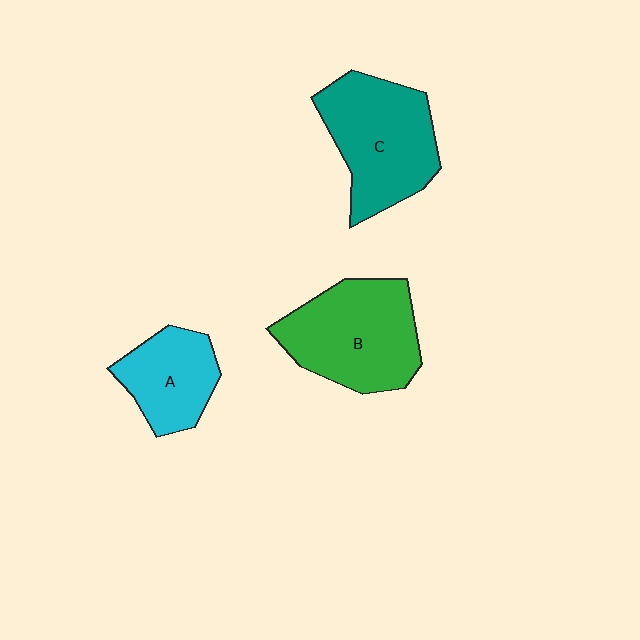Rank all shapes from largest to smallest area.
From largest to smallest: B (green), C (teal), A (cyan).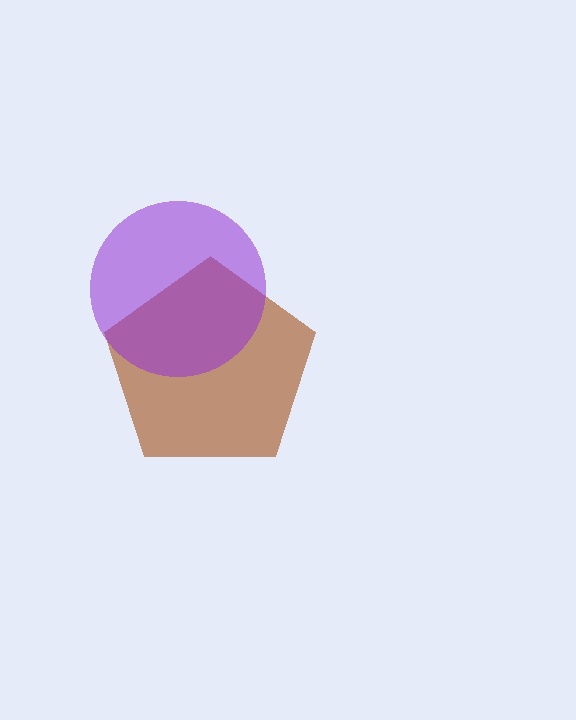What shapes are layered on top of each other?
The layered shapes are: a brown pentagon, a purple circle.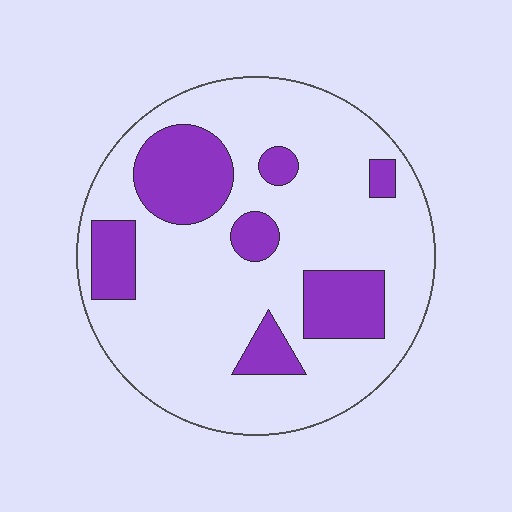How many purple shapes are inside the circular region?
7.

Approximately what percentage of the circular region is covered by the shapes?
Approximately 25%.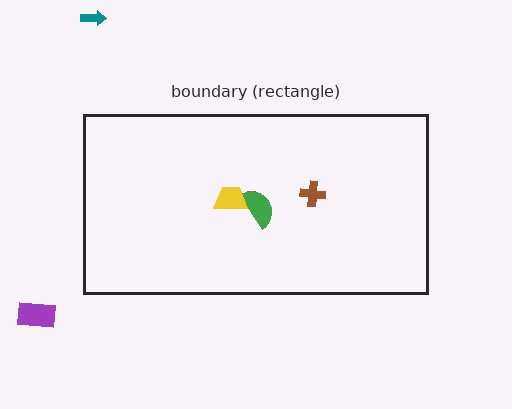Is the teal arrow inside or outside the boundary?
Outside.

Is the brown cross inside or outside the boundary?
Inside.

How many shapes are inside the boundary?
4 inside, 2 outside.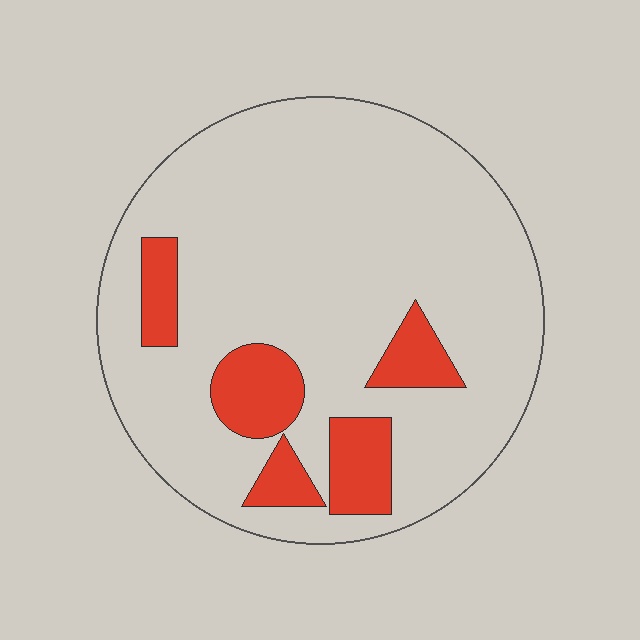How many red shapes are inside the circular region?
5.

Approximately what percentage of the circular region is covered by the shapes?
Approximately 15%.